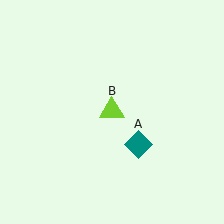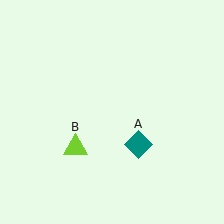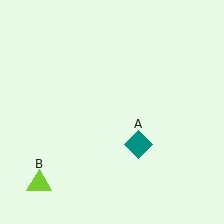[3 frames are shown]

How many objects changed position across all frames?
1 object changed position: lime triangle (object B).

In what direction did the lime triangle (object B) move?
The lime triangle (object B) moved down and to the left.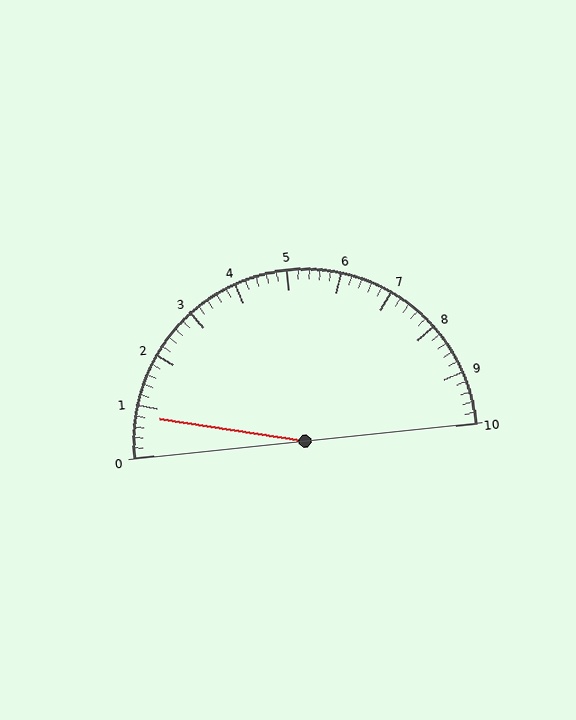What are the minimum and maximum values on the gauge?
The gauge ranges from 0 to 10.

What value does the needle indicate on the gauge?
The needle indicates approximately 0.8.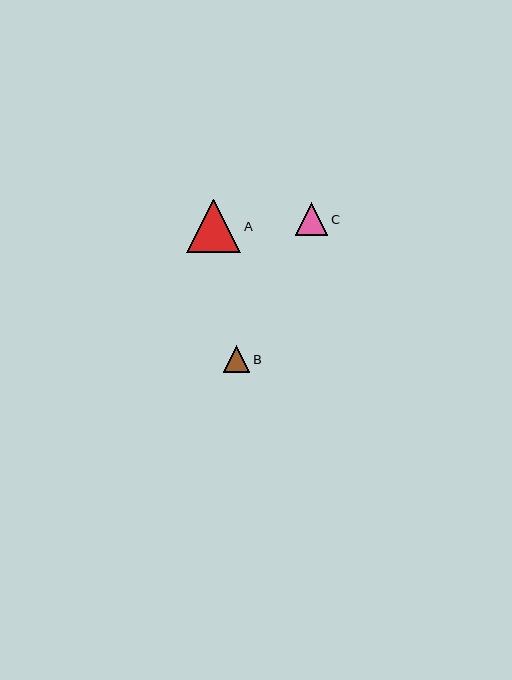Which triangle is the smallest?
Triangle B is the smallest with a size of approximately 27 pixels.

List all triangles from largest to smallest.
From largest to smallest: A, C, B.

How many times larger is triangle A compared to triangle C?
Triangle A is approximately 1.7 times the size of triangle C.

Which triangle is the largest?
Triangle A is the largest with a size of approximately 54 pixels.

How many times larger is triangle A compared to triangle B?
Triangle A is approximately 2.0 times the size of triangle B.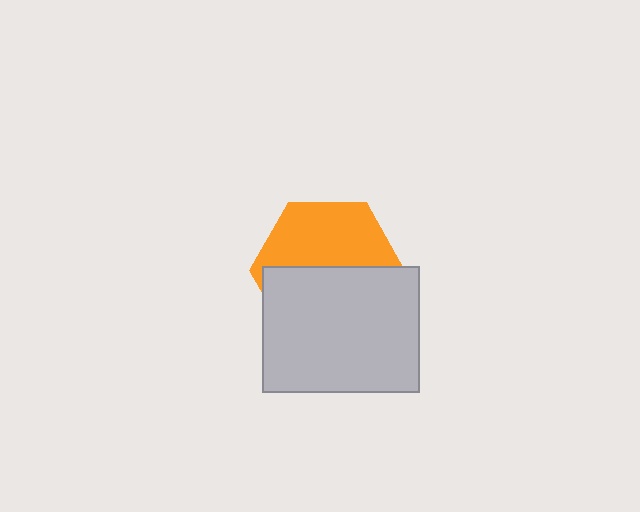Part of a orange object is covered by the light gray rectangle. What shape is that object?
It is a hexagon.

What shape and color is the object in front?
The object in front is a light gray rectangle.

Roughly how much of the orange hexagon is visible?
About half of it is visible (roughly 47%).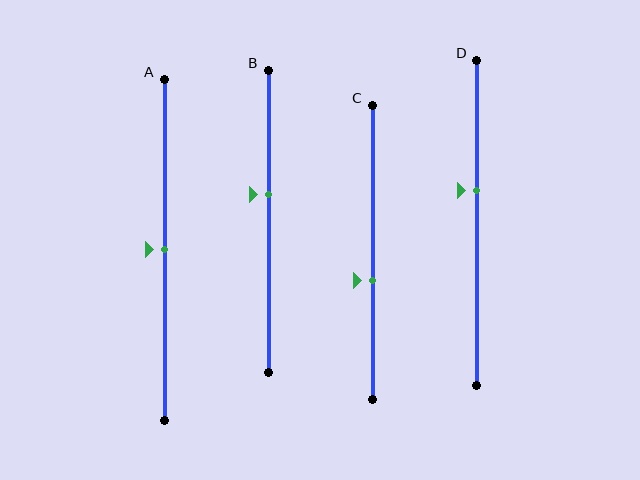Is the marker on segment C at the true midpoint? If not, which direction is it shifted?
No, the marker on segment C is shifted downward by about 10% of the segment length.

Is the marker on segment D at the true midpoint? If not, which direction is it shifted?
No, the marker on segment D is shifted upward by about 10% of the segment length.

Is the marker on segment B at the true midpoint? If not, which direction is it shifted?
No, the marker on segment B is shifted upward by about 9% of the segment length.